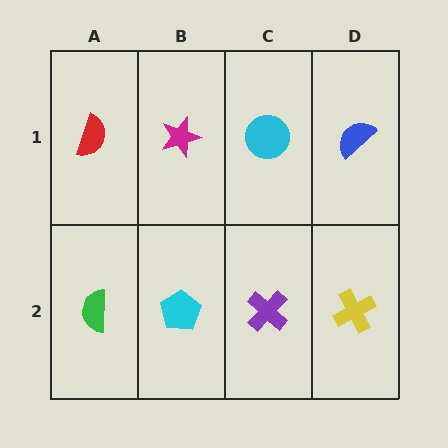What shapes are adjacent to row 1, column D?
A yellow cross (row 2, column D), a cyan circle (row 1, column C).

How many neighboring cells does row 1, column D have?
2.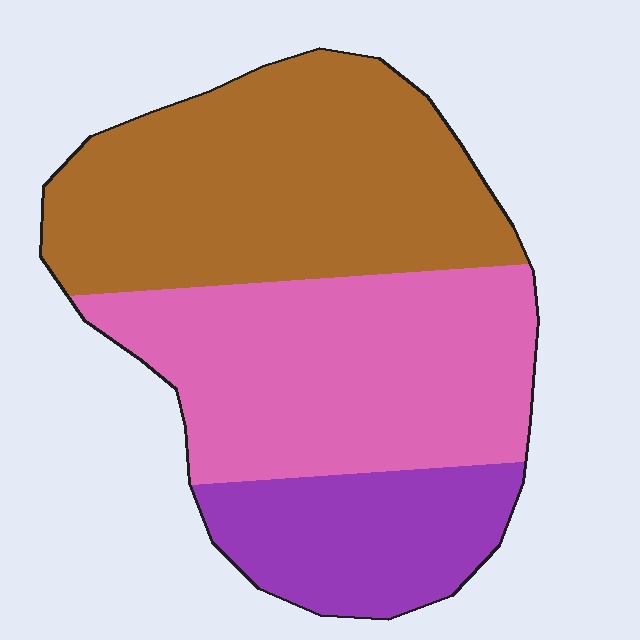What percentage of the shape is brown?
Brown covers roughly 40% of the shape.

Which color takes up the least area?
Purple, at roughly 20%.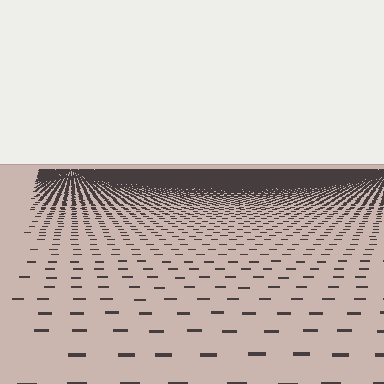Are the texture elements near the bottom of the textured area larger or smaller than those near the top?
Larger. Near the bottom, elements are closer to the viewer and appear at a bigger on-screen size.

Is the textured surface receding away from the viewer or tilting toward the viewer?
The surface is receding away from the viewer. Texture elements get smaller and denser toward the top.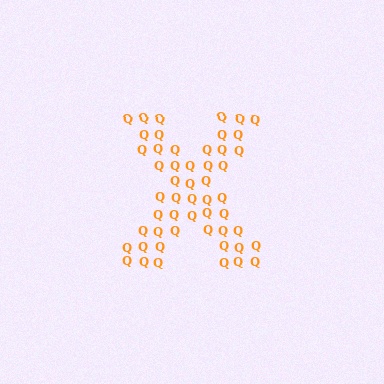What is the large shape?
The large shape is the letter X.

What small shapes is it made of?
It is made of small letter Q's.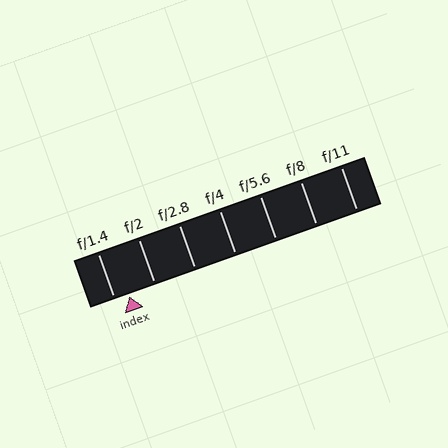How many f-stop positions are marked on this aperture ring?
There are 7 f-stop positions marked.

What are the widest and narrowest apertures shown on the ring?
The widest aperture shown is f/1.4 and the narrowest is f/11.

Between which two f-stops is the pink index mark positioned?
The index mark is between f/1.4 and f/2.